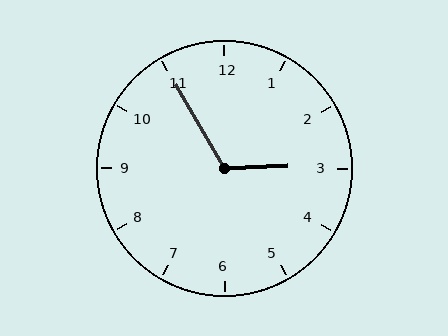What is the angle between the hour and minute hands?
Approximately 118 degrees.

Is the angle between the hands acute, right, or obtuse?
It is obtuse.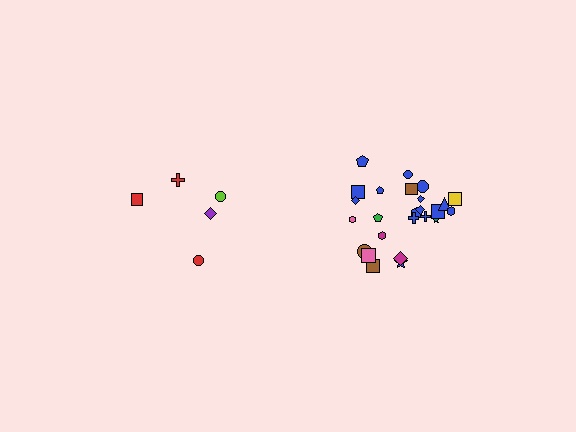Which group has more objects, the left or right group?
The right group.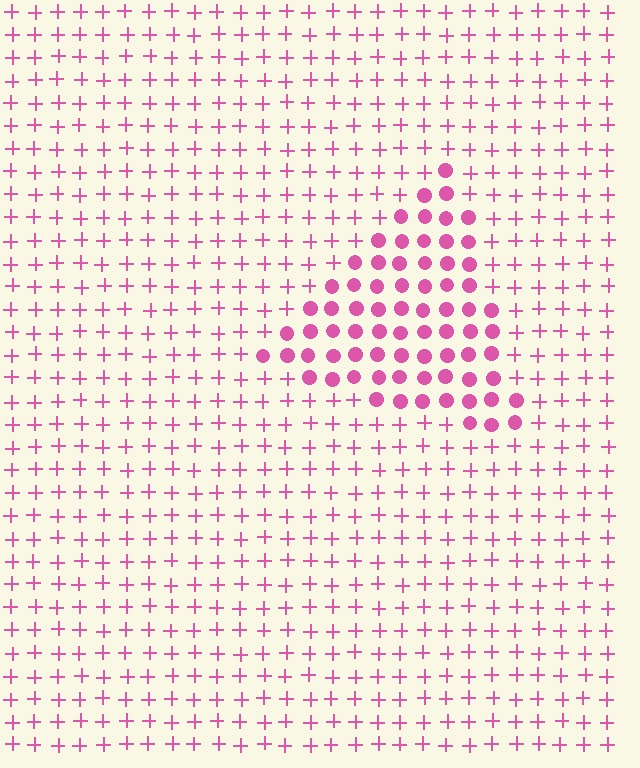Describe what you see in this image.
The image is filled with small pink elements arranged in a uniform grid. A triangle-shaped region contains circles, while the surrounding area contains plus signs. The boundary is defined purely by the change in element shape.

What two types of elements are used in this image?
The image uses circles inside the triangle region and plus signs outside it.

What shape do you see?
I see a triangle.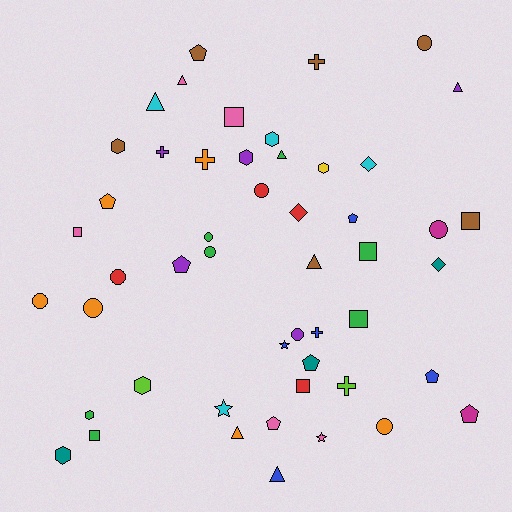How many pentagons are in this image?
There are 8 pentagons.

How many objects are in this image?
There are 50 objects.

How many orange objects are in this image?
There are 6 orange objects.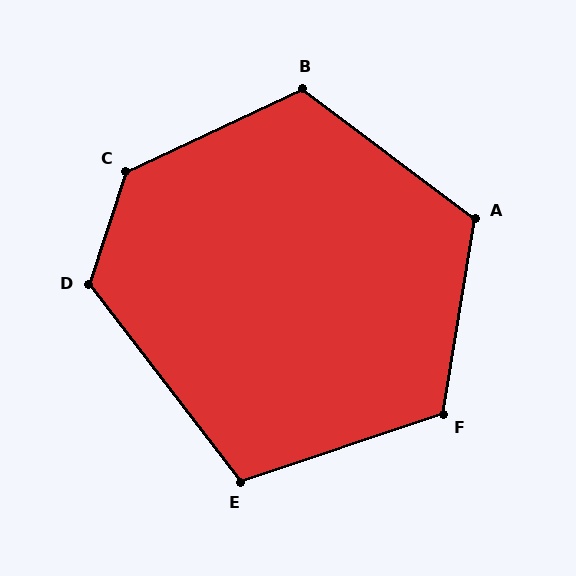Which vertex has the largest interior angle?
C, at approximately 133 degrees.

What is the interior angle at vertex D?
Approximately 124 degrees (obtuse).